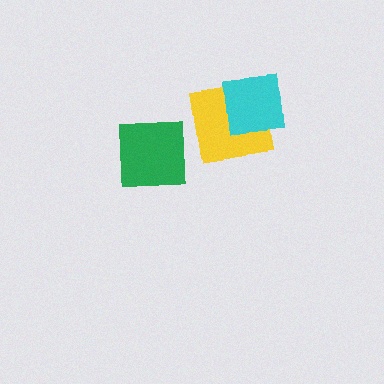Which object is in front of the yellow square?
The cyan square is in front of the yellow square.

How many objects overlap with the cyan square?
1 object overlaps with the cyan square.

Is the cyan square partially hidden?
No, no other shape covers it.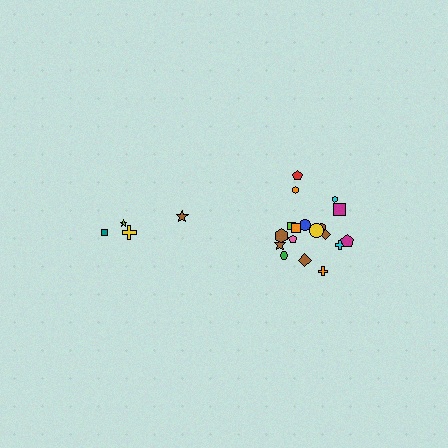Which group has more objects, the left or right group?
The right group.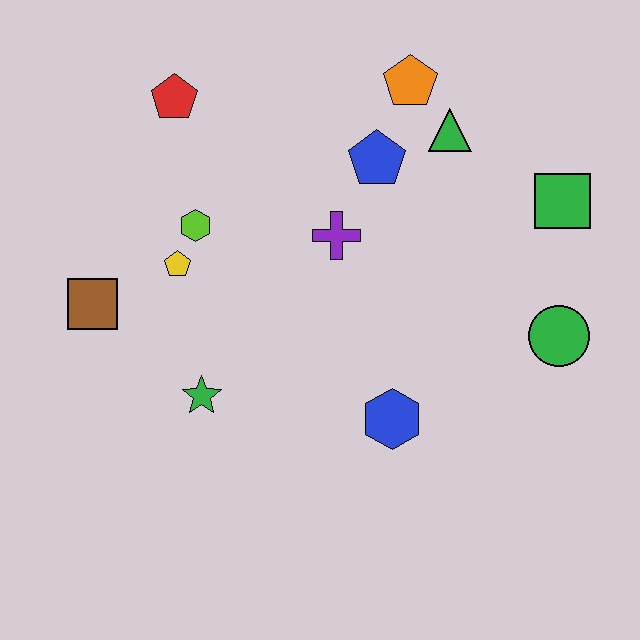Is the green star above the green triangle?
No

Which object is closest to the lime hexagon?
The yellow pentagon is closest to the lime hexagon.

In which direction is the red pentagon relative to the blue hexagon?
The red pentagon is above the blue hexagon.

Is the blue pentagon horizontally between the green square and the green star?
Yes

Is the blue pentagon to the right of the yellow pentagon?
Yes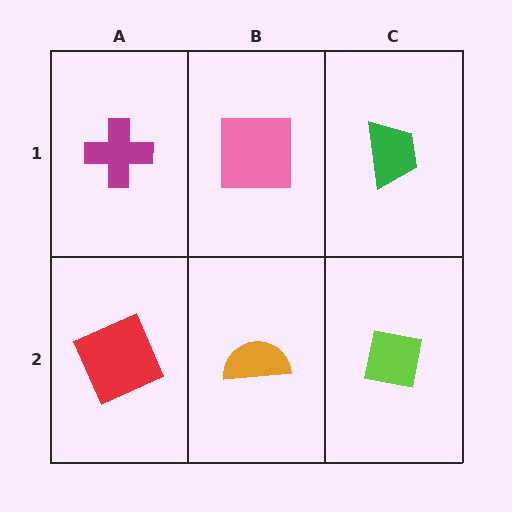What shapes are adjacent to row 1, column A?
A red square (row 2, column A), a pink square (row 1, column B).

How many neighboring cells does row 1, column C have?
2.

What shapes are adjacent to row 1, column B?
An orange semicircle (row 2, column B), a magenta cross (row 1, column A), a green trapezoid (row 1, column C).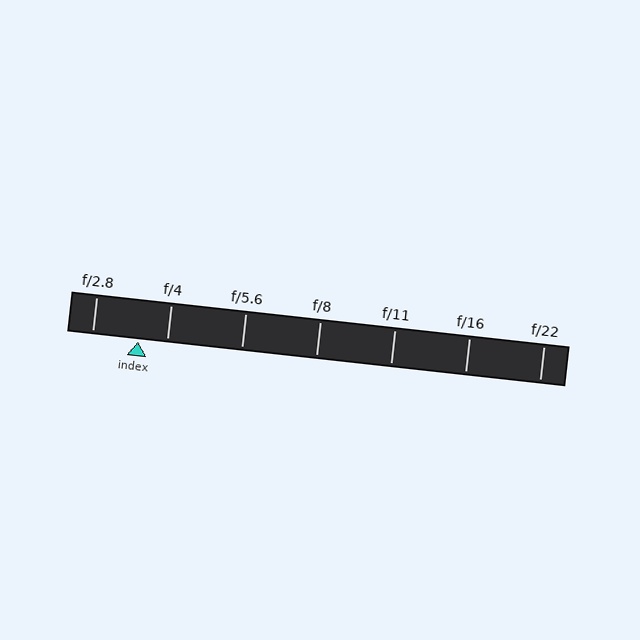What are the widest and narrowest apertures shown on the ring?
The widest aperture shown is f/2.8 and the narrowest is f/22.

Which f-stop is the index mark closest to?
The index mark is closest to f/4.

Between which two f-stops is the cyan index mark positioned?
The index mark is between f/2.8 and f/4.